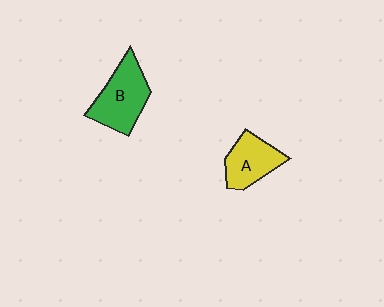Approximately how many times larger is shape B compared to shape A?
Approximately 1.3 times.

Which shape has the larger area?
Shape B (green).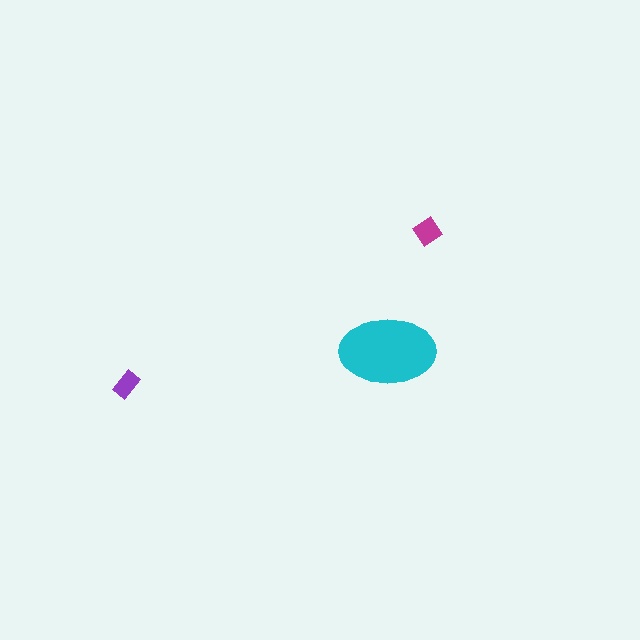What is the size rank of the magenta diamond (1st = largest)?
2nd.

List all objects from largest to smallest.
The cyan ellipse, the magenta diamond, the purple rectangle.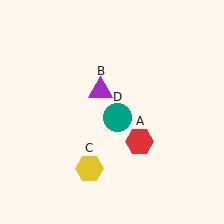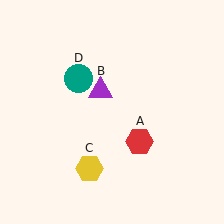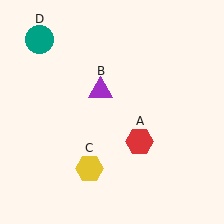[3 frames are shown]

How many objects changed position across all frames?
1 object changed position: teal circle (object D).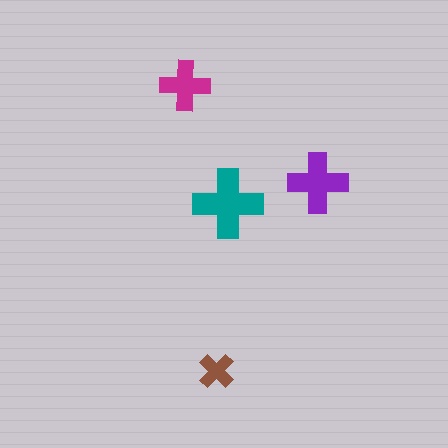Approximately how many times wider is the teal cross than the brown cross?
About 2 times wider.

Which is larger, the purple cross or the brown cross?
The purple one.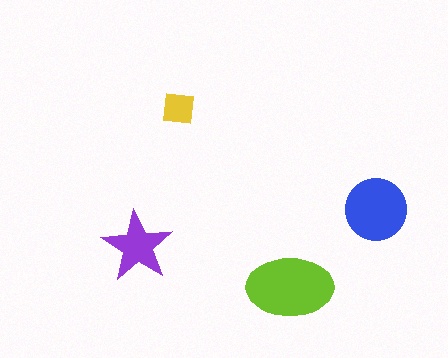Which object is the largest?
The lime ellipse.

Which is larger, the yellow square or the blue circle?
The blue circle.